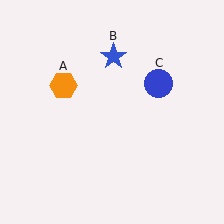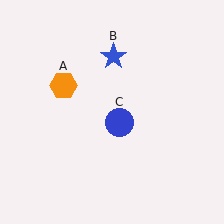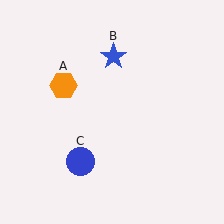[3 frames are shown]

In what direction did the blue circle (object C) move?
The blue circle (object C) moved down and to the left.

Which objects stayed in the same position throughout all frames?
Orange hexagon (object A) and blue star (object B) remained stationary.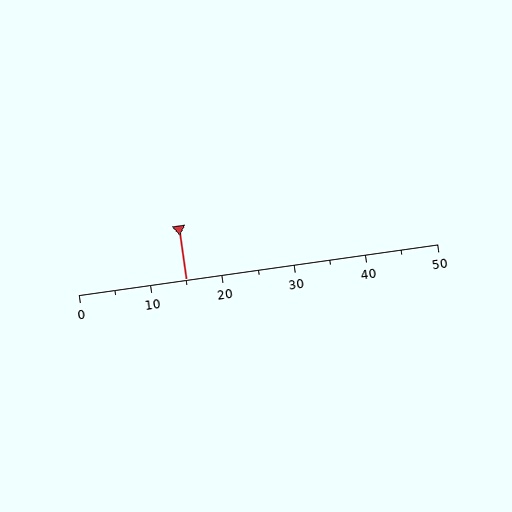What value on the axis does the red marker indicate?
The marker indicates approximately 15.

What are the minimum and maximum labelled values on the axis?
The axis runs from 0 to 50.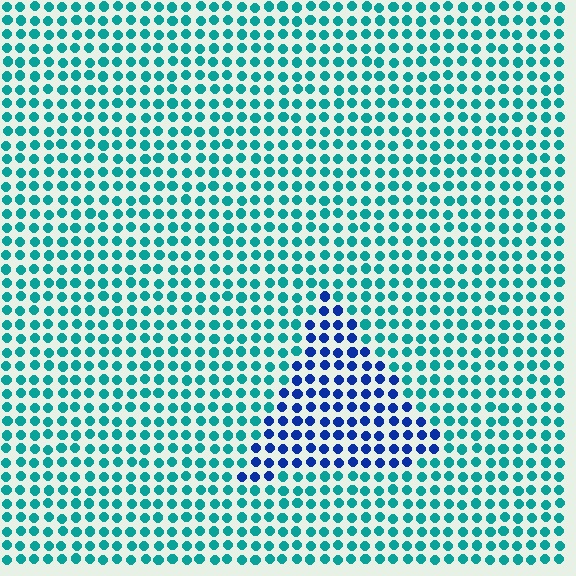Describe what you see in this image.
The image is filled with small teal elements in a uniform arrangement. A triangle-shaped region is visible where the elements are tinted to a slightly different hue, forming a subtle color boundary.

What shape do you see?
I see a triangle.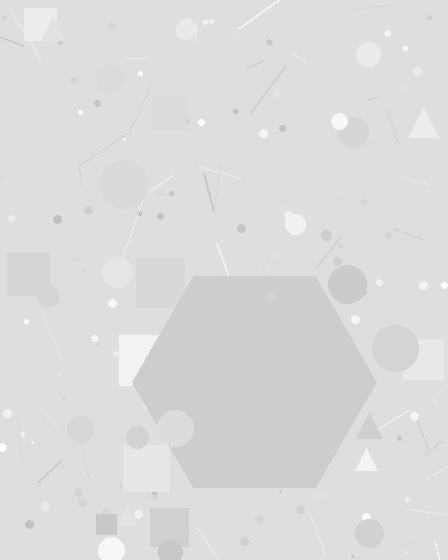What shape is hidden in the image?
A hexagon is hidden in the image.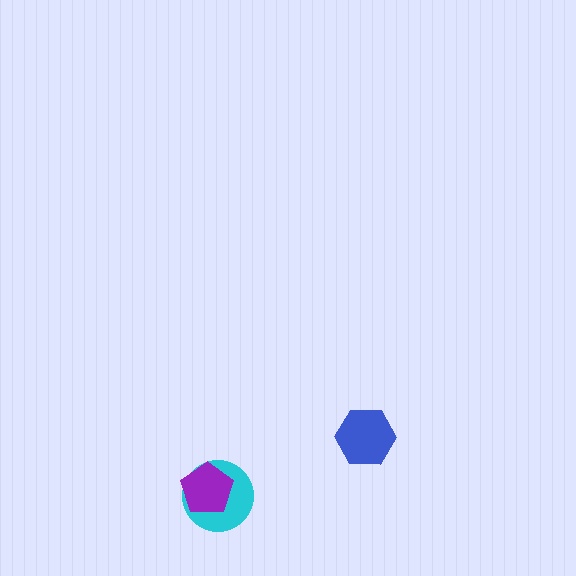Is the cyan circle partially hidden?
Yes, it is partially covered by another shape.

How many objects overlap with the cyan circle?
1 object overlaps with the cyan circle.